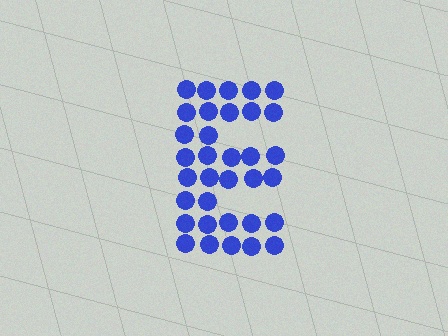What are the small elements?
The small elements are circles.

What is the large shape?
The large shape is the letter E.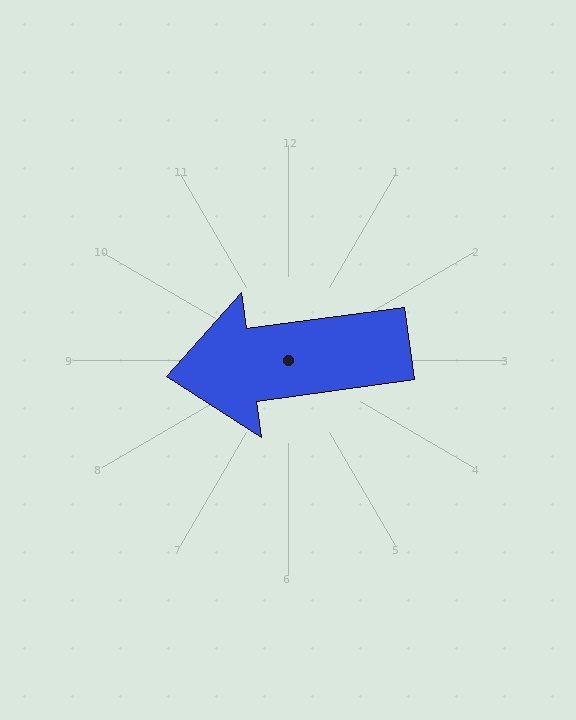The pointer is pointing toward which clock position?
Roughly 9 o'clock.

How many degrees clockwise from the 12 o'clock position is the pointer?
Approximately 262 degrees.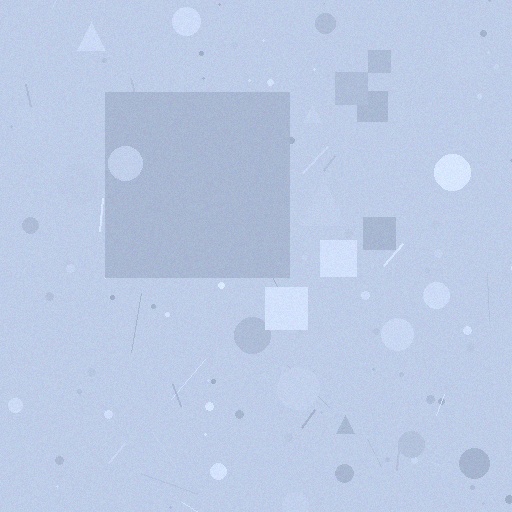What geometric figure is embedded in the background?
A square is embedded in the background.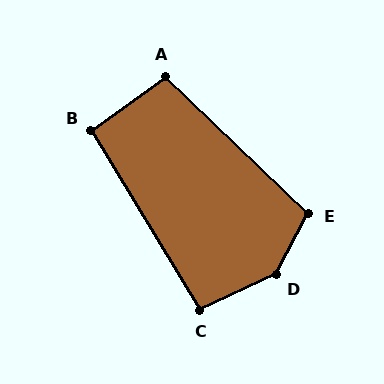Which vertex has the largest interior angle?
D, at approximately 142 degrees.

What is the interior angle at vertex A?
Approximately 100 degrees (obtuse).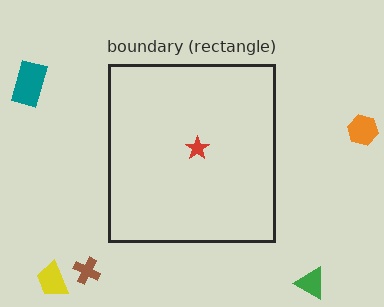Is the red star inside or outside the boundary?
Inside.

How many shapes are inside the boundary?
1 inside, 5 outside.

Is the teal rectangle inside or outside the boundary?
Outside.